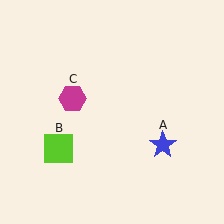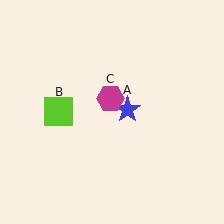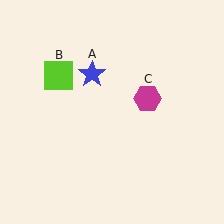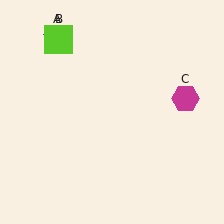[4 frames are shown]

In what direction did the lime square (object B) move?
The lime square (object B) moved up.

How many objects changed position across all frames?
3 objects changed position: blue star (object A), lime square (object B), magenta hexagon (object C).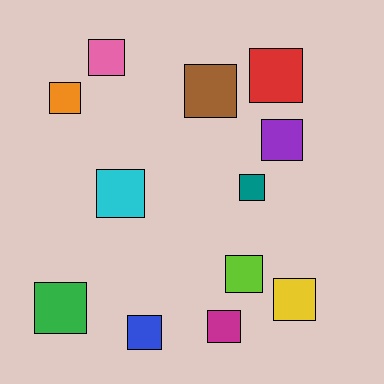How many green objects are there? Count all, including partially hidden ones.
There is 1 green object.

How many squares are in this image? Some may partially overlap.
There are 12 squares.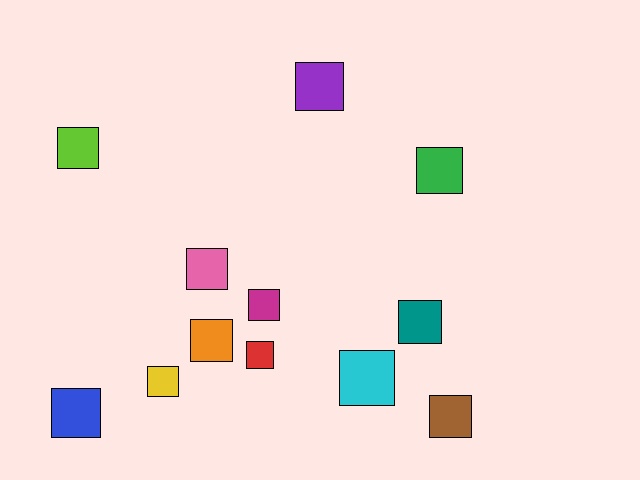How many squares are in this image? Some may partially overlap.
There are 12 squares.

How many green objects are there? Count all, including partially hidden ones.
There is 1 green object.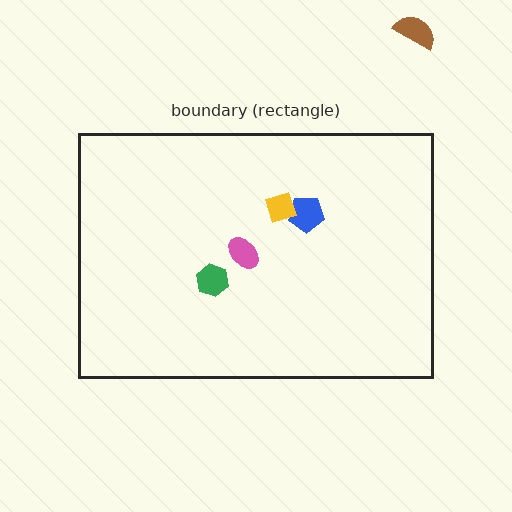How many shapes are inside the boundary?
4 inside, 1 outside.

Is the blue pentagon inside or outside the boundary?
Inside.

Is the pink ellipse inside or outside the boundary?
Inside.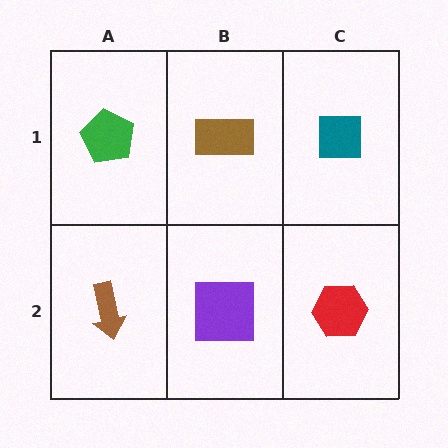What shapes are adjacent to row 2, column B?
A brown rectangle (row 1, column B), a brown arrow (row 2, column A), a red hexagon (row 2, column C).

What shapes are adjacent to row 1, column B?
A purple square (row 2, column B), a green pentagon (row 1, column A), a teal square (row 1, column C).